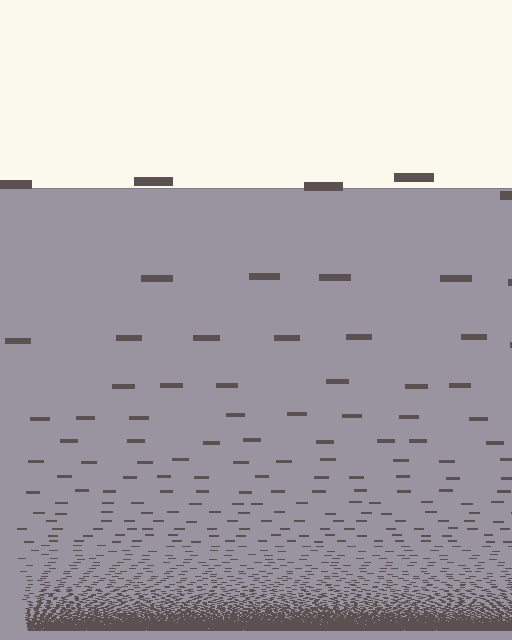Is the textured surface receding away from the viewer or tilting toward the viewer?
The surface appears to tilt toward the viewer. Texture elements get larger and sparser toward the top.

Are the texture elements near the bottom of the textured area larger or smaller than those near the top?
Smaller. The gradient is inverted — elements near the bottom are smaller and denser.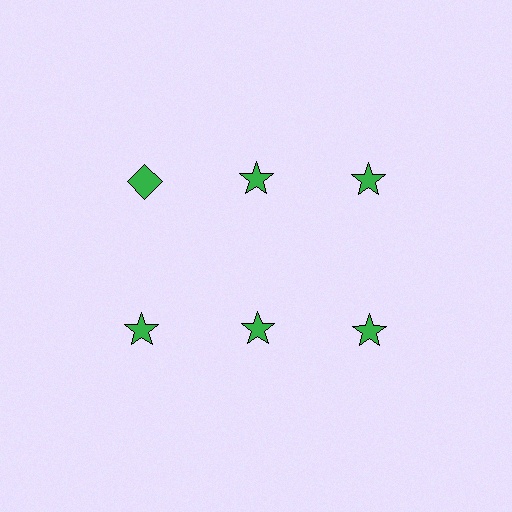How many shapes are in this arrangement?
There are 6 shapes arranged in a grid pattern.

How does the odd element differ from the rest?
It has a different shape: diamond instead of star.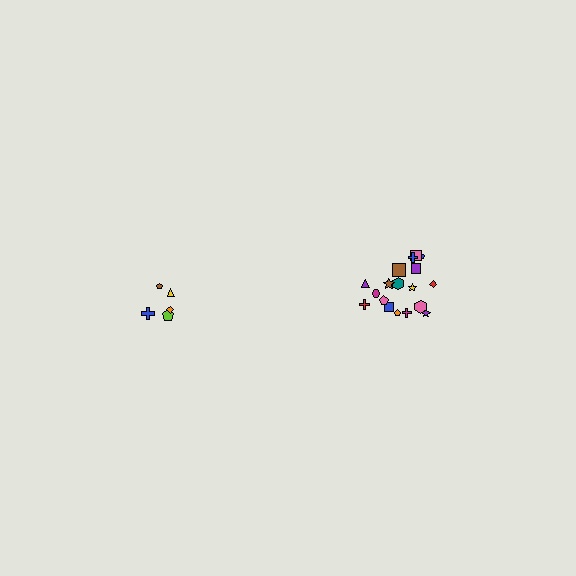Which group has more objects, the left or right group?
The right group.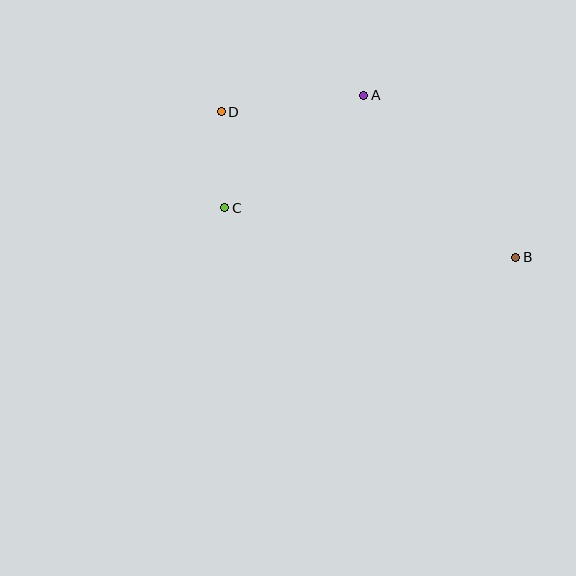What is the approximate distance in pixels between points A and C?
The distance between A and C is approximately 179 pixels.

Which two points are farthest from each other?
Points B and D are farthest from each other.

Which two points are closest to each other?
Points C and D are closest to each other.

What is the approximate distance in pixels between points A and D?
The distance between A and D is approximately 143 pixels.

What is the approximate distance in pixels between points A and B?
The distance between A and B is approximately 222 pixels.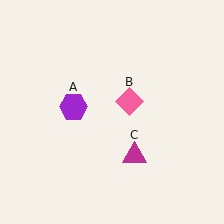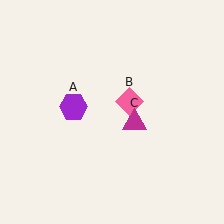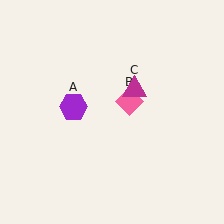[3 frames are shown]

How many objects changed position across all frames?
1 object changed position: magenta triangle (object C).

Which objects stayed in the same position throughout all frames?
Purple hexagon (object A) and pink diamond (object B) remained stationary.